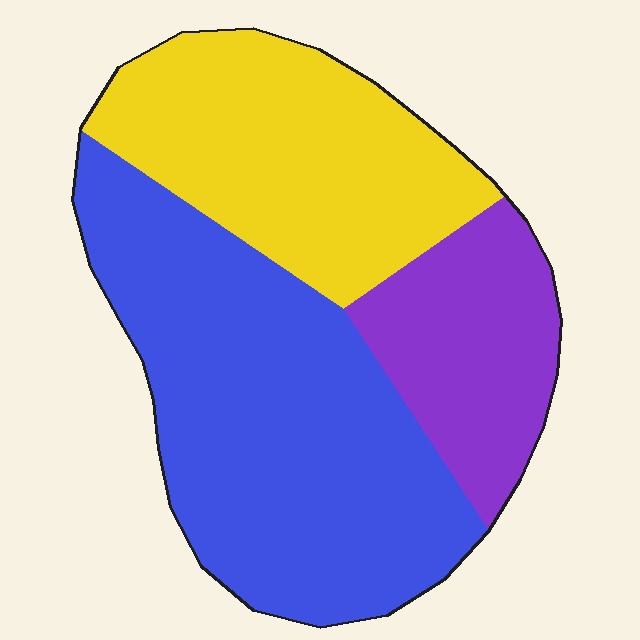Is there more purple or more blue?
Blue.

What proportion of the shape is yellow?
Yellow covers about 30% of the shape.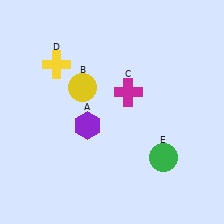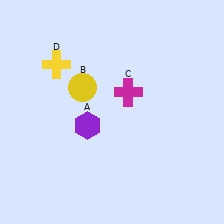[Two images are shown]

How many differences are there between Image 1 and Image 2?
There is 1 difference between the two images.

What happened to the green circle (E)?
The green circle (E) was removed in Image 2. It was in the bottom-right area of Image 1.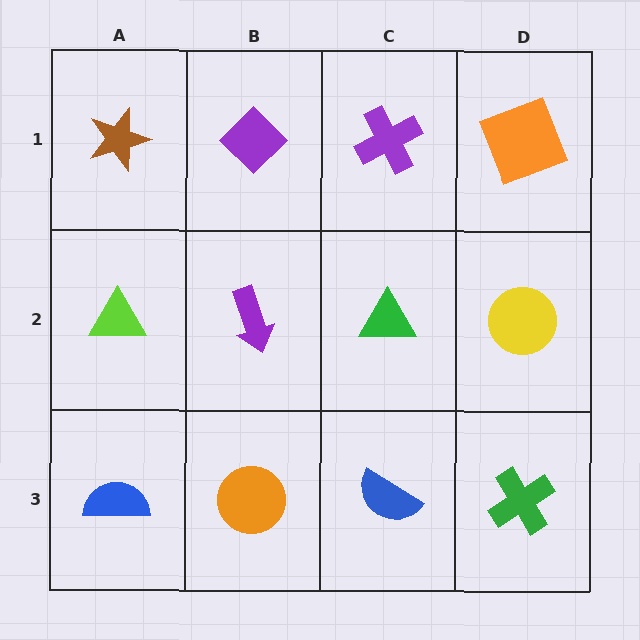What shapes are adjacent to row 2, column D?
An orange square (row 1, column D), a green cross (row 3, column D), a green triangle (row 2, column C).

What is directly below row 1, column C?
A green triangle.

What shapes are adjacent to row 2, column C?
A purple cross (row 1, column C), a blue semicircle (row 3, column C), a purple arrow (row 2, column B), a yellow circle (row 2, column D).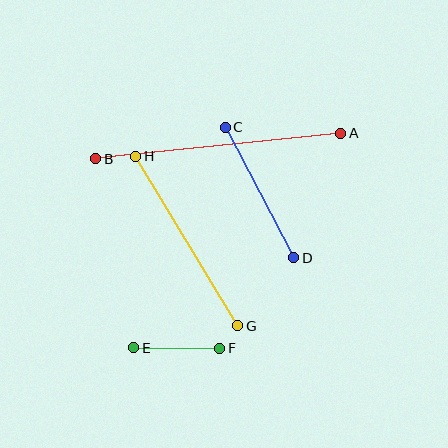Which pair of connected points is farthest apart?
Points A and B are farthest apart.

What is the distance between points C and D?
The distance is approximately 147 pixels.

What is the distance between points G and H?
The distance is approximately 197 pixels.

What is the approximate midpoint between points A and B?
The midpoint is at approximately (218, 146) pixels.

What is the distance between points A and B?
The distance is approximately 246 pixels.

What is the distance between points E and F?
The distance is approximately 86 pixels.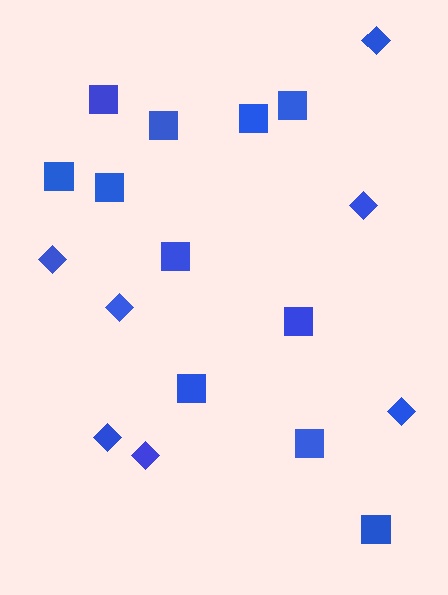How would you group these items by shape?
There are 2 groups: one group of diamonds (7) and one group of squares (11).